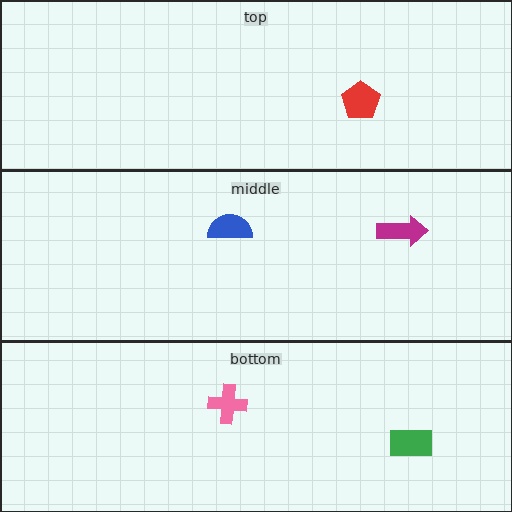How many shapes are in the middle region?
2.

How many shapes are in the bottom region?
2.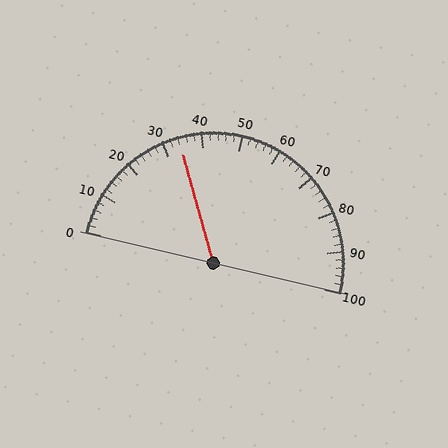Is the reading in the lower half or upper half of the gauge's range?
The reading is in the lower half of the range (0 to 100).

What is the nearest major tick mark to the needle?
The nearest major tick mark is 30.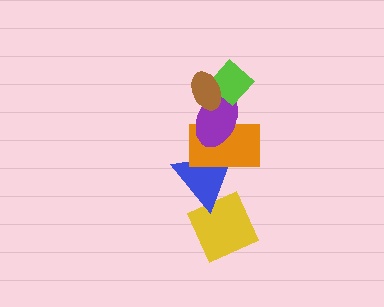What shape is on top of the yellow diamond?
The blue triangle is on top of the yellow diamond.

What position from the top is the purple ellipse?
The purple ellipse is 3rd from the top.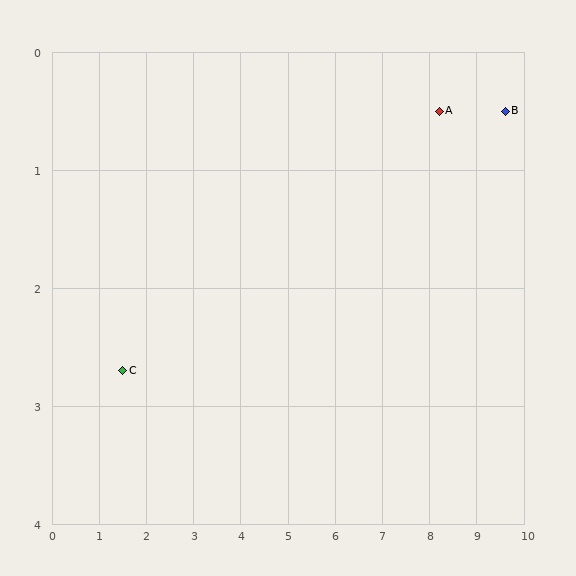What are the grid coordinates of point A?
Point A is at approximately (8.2, 0.5).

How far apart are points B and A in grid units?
Points B and A are about 1.4 grid units apart.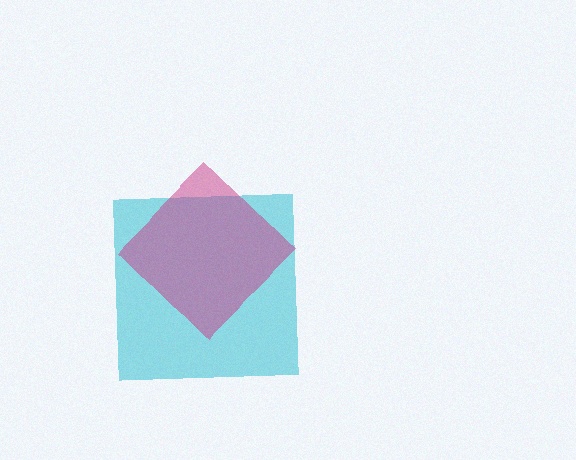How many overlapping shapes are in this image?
There are 2 overlapping shapes in the image.